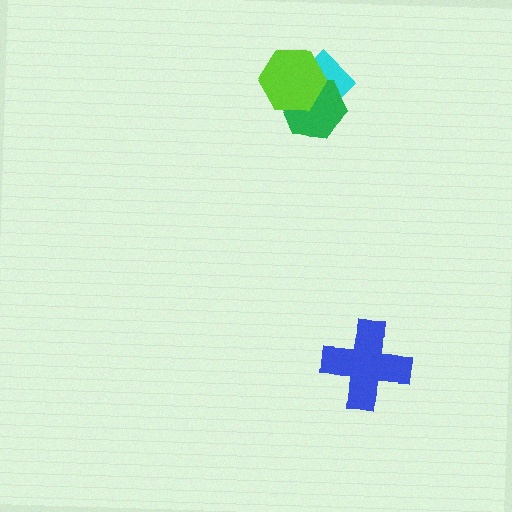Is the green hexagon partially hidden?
Yes, it is partially covered by another shape.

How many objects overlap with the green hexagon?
2 objects overlap with the green hexagon.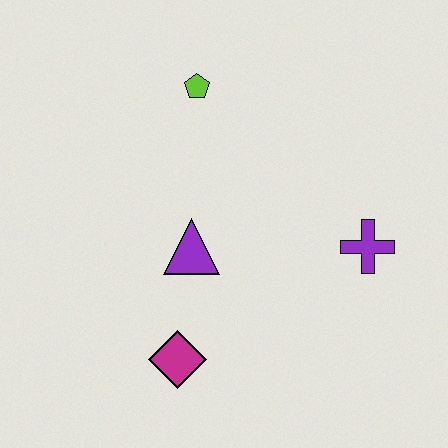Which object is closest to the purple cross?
The purple triangle is closest to the purple cross.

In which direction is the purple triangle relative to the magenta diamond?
The purple triangle is above the magenta diamond.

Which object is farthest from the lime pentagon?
The magenta diamond is farthest from the lime pentagon.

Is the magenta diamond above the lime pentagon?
No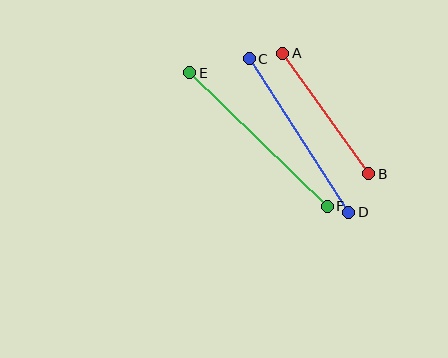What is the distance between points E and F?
The distance is approximately 191 pixels.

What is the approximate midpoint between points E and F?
The midpoint is at approximately (258, 140) pixels.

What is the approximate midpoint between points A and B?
The midpoint is at approximately (326, 114) pixels.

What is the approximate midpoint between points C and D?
The midpoint is at approximately (299, 135) pixels.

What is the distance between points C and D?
The distance is approximately 183 pixels.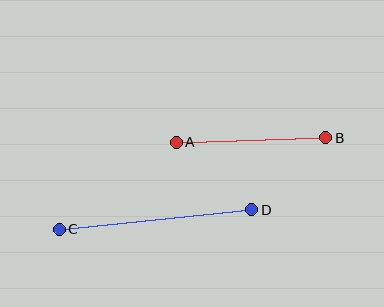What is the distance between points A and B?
The distance is approximately 150 pixels.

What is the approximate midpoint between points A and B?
The midpoint is at approximately (251, 140) pixels.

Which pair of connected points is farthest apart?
Points C and D are farthest apart.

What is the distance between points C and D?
The distance is approximately 193 pixels.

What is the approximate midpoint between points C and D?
The midpoint is at approximately (156, 220) pixels.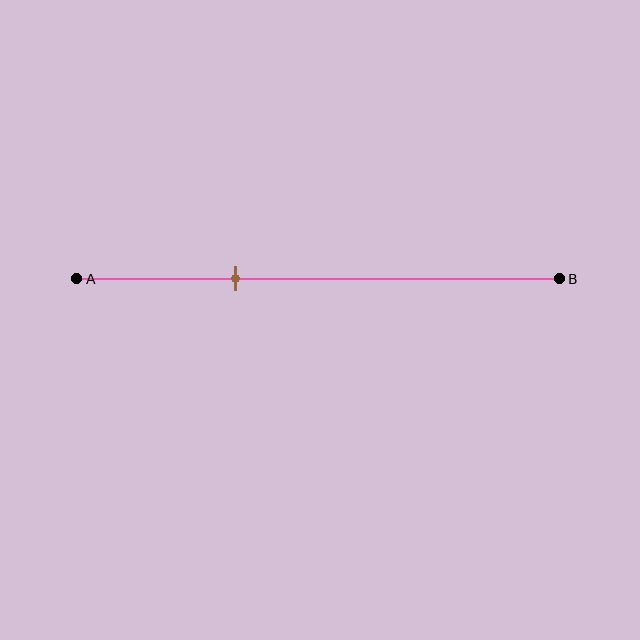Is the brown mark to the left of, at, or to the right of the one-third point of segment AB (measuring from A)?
The brown mark is approximately at the one-third point of segment AB.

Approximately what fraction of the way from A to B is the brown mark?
The brown mark is approximately 35% of the way from A to B.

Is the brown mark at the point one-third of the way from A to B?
Yes, the mark is approximately at the one-third point.